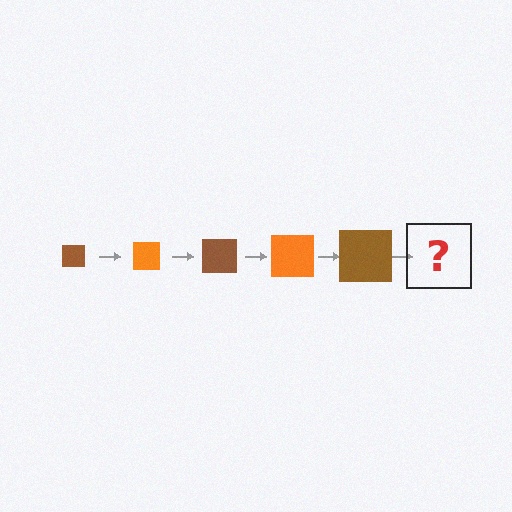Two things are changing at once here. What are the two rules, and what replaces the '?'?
The two rules are that the square grows larger each step and the color cycles through brown and orange. The '?' should be an orange square, larger than the previous one.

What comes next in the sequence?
The next element should be an orange square, larger than the previous one.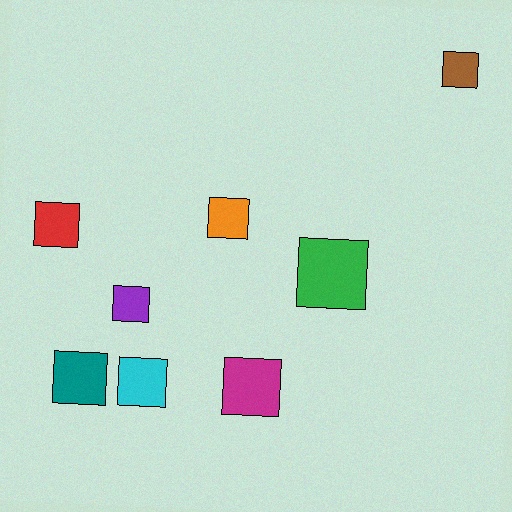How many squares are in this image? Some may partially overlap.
There are 8 squares.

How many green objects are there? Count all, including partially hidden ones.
There is 1 green object.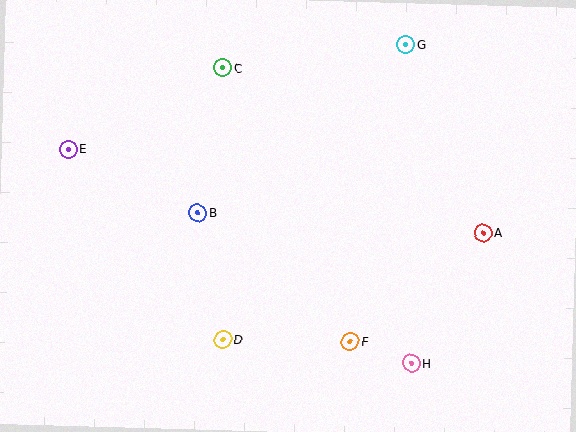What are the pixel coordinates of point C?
Point C is at (223, 68).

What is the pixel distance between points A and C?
The distance between A and C is 308 pixels.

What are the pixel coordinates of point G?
Point G is at (406, 45).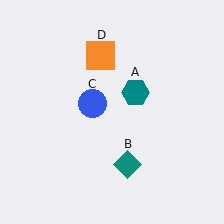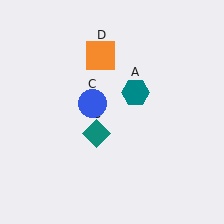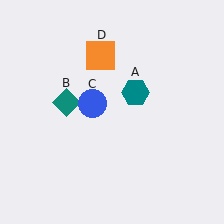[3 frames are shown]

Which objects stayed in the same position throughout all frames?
Teal hexagon (object A) and blue circle (object C) and orange square (object D) remained stationary.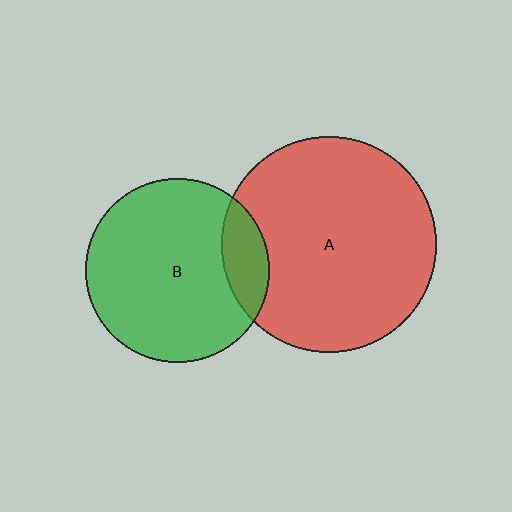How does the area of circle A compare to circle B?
Approximately 1.4 times.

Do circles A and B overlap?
Yes.